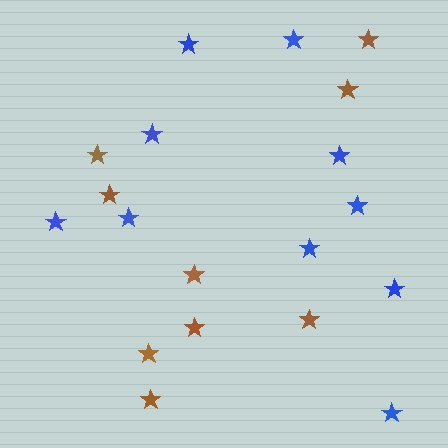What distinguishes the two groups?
There are 2 groups: one group of brown stars (9) and one group of blue stars (10).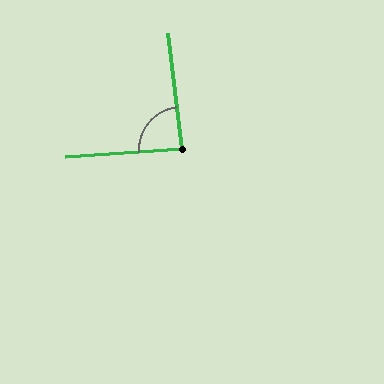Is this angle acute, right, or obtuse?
It is approximately a right angle.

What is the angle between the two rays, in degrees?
Approximately 87 degrees.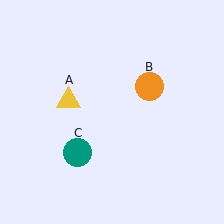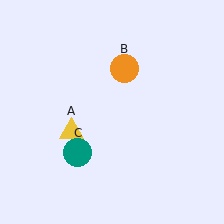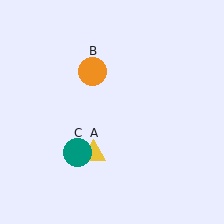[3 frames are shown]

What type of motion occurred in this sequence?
The yellow triangle (object A), orange circle (object B) rotated counterclockwise around the center of the scene.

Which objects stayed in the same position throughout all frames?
Teal circle (object C) remained stationary.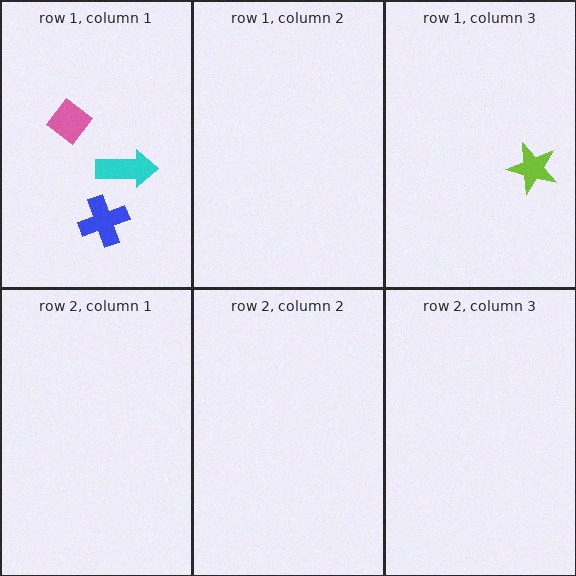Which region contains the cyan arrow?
The row 1, column 1 region.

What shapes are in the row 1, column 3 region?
The lime star.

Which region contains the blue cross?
The row 1, column 1 region.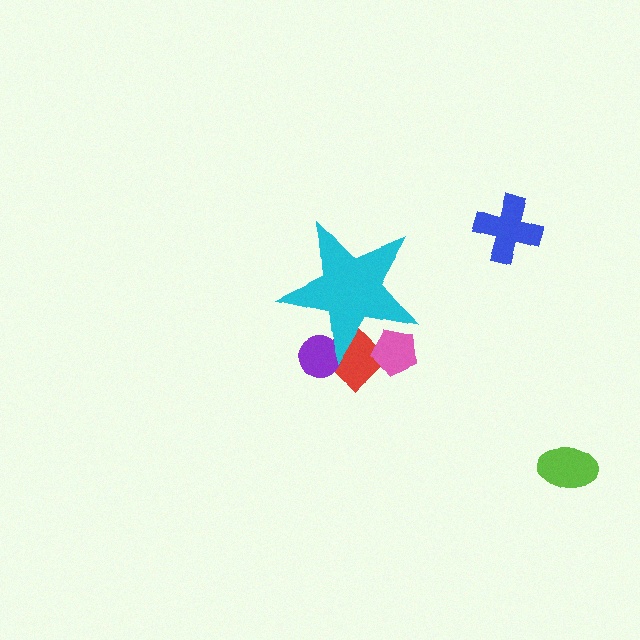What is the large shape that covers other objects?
A cyan star.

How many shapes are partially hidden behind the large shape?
3 shapes are partially hidden.